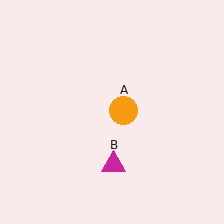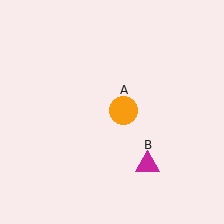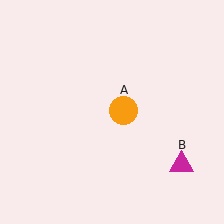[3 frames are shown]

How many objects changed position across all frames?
1 object changed position: magenta triangle (object B).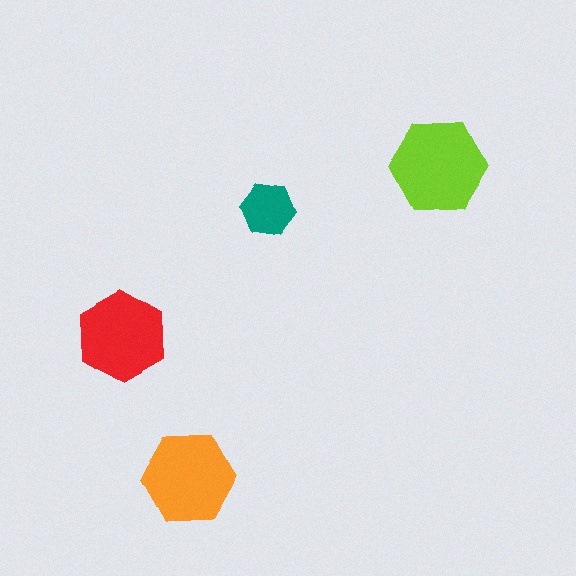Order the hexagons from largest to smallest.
the lime one, the orange one, the red one, the teal one.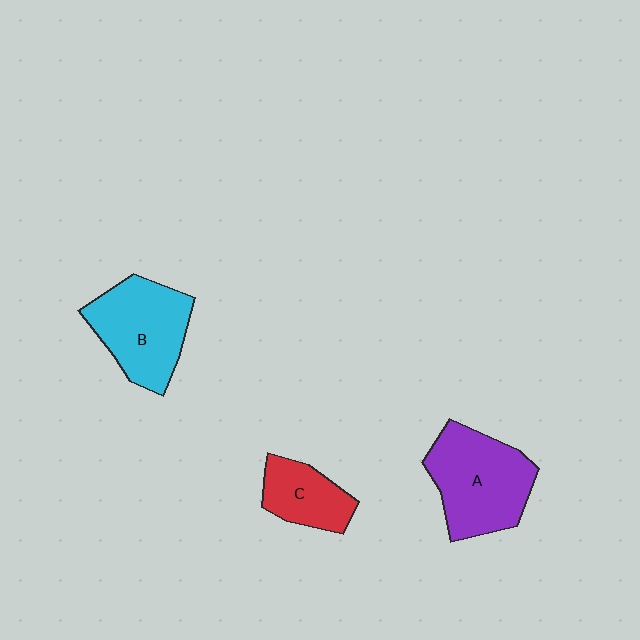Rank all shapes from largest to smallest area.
From largest to smallest: A (purple), B (cyan), C (red).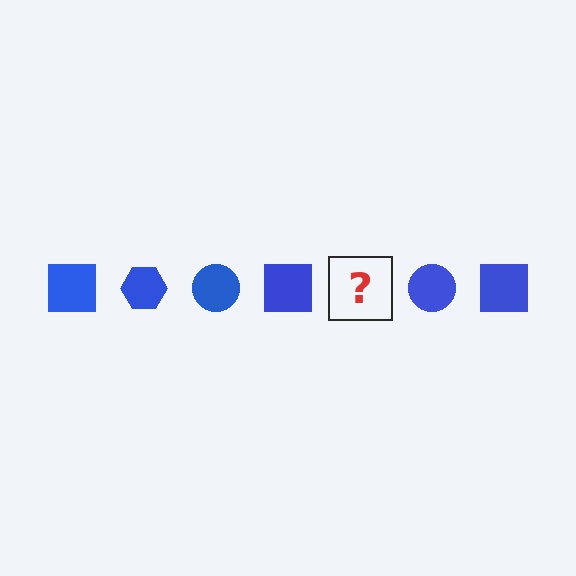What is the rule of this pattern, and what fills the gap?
The rule is that the pattern cycles through square, hexagon, circle shapes in blue. The gap should be filled with a blue hexagon.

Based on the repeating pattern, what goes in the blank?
The blank should be a blue hexagon.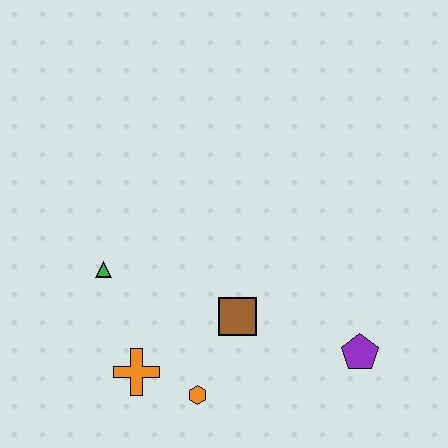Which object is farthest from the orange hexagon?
The purple pentagon is farthest from the orange hexagon.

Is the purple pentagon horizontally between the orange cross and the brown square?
No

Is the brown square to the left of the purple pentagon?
Yes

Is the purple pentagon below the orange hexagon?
No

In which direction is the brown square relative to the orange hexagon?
The brown square is above the orange hexagon.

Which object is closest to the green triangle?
The orange cross is closest to the green triangle.